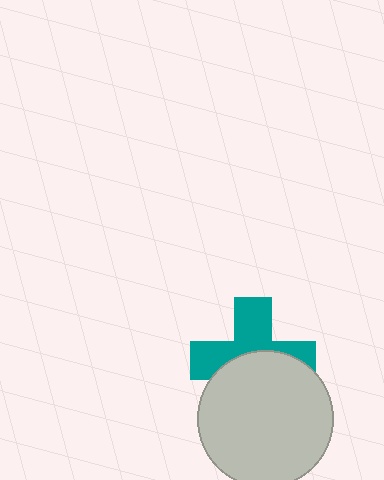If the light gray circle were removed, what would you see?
You would see the complete teal cross.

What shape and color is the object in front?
The object in front is a light gray circle.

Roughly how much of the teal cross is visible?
About half of it is visible (roughly 51%).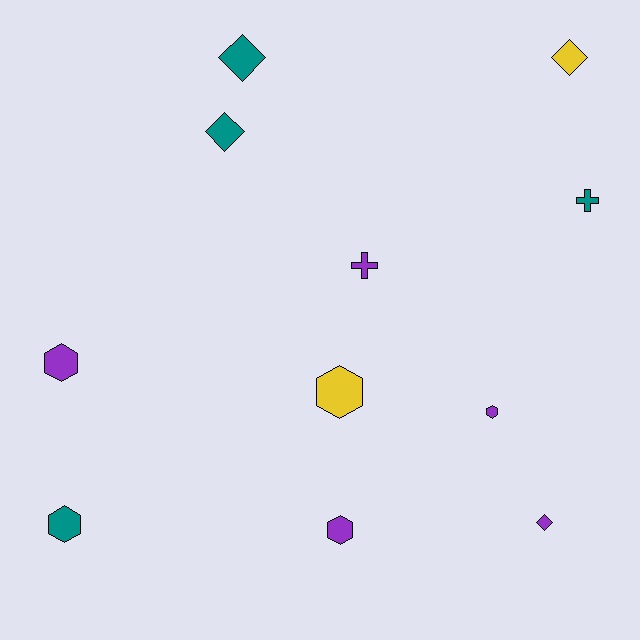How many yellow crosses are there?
There are no yellow crosses.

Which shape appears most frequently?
Hexagon, with 5 objects.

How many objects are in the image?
There are 11 objects.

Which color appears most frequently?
Purple, with 5 objects.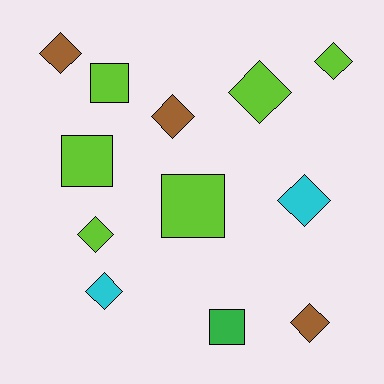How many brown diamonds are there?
There are 3 brown diamonds.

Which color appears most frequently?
Lime, with 6 objects.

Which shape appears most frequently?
Diamond, with 8 objects.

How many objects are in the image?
There are 12 objects.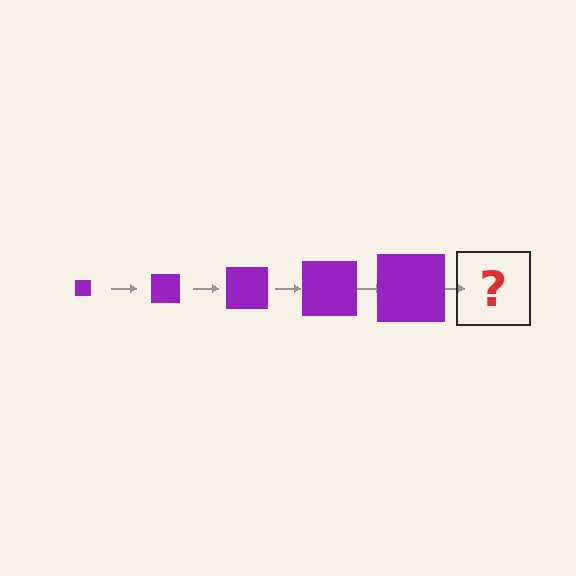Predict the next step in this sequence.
The next step is a purple square, larger than the previous one.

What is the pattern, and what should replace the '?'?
The pattern is that the square gets progressively larger each step. The '?' should be a purple square, larger than the previous one.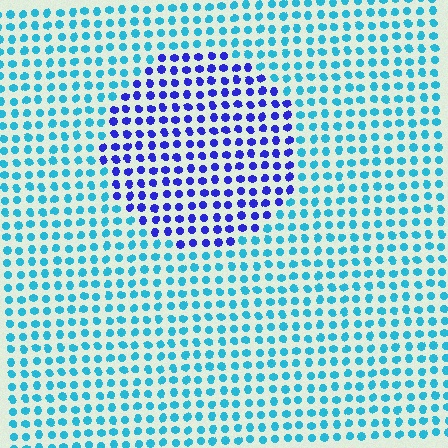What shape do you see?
I see a circle.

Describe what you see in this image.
The image is filled with small cyan elements in a uniform arrangement. A circle-shaped region is visible where the elements are tinted to a slightly different hue, forming a subtle color boundary.